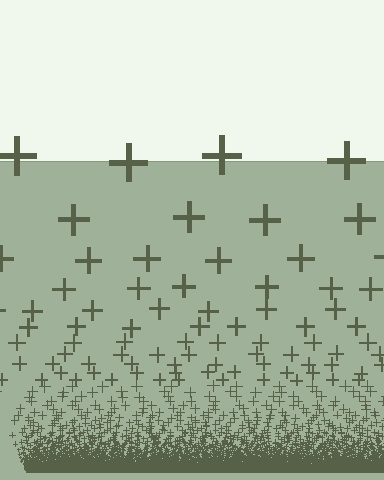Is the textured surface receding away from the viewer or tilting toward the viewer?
The surface appears to tilt toward the viewer. Texture elements get larger and sparser toward the top.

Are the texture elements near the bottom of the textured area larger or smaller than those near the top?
Smaller. The gradient is inverted — elements near the bottom are smaller and denser.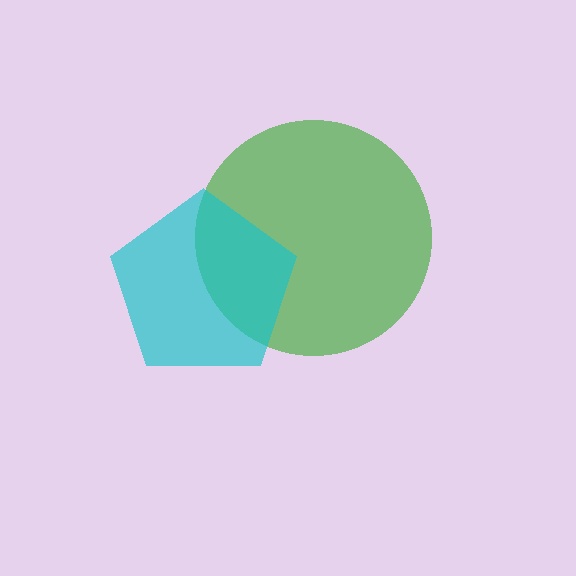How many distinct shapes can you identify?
There are 2 distinct shapes: a green circle, a cyan pentagon.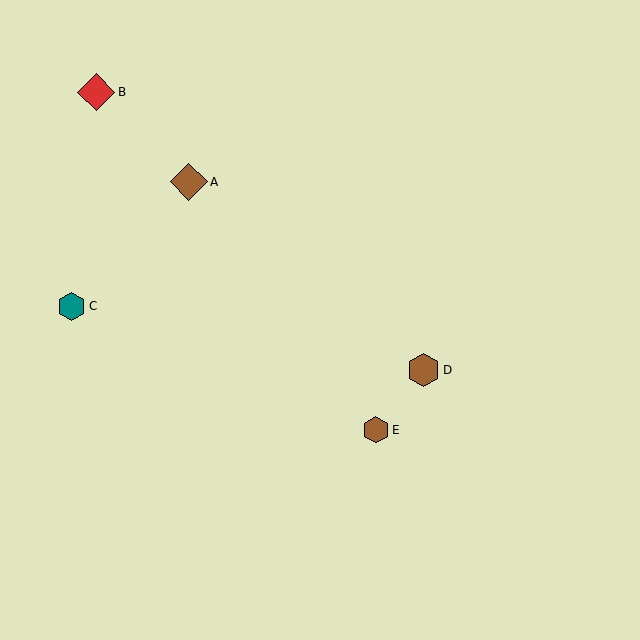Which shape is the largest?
The red diamond (labeled B) is the largest.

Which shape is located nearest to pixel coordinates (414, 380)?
The brown hexagon (labeled D) at (424, 370) is nearest to that location.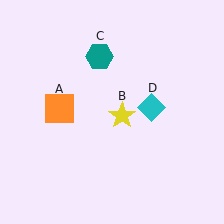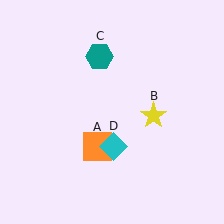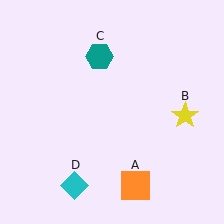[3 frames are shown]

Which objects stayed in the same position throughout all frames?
Teal hexagon (object C) remained stationary.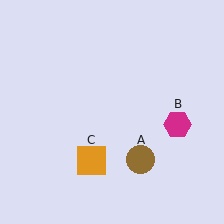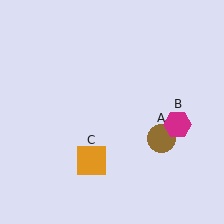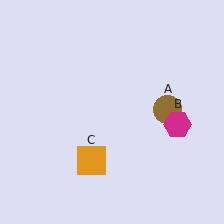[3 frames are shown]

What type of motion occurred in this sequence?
The brown circle (object A) rotated counterclockwise around the center of the scene.